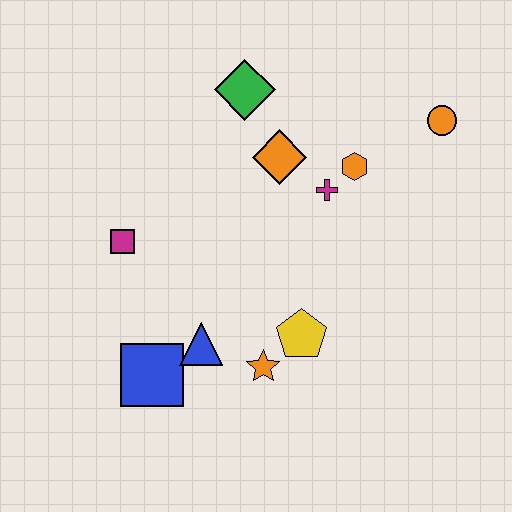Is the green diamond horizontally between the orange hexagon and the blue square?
Yes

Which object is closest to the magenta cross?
The orange hexagon is closest to the magenta cross.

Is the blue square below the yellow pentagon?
Yes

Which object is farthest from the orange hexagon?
The blue square is farthest from the orange hexagon.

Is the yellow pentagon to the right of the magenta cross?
No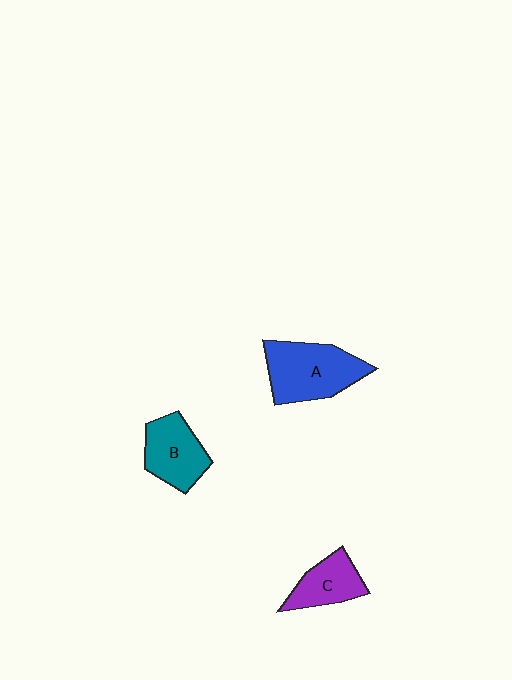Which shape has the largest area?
Shape A (blue).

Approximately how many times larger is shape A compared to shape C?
Approximately 1.7 times.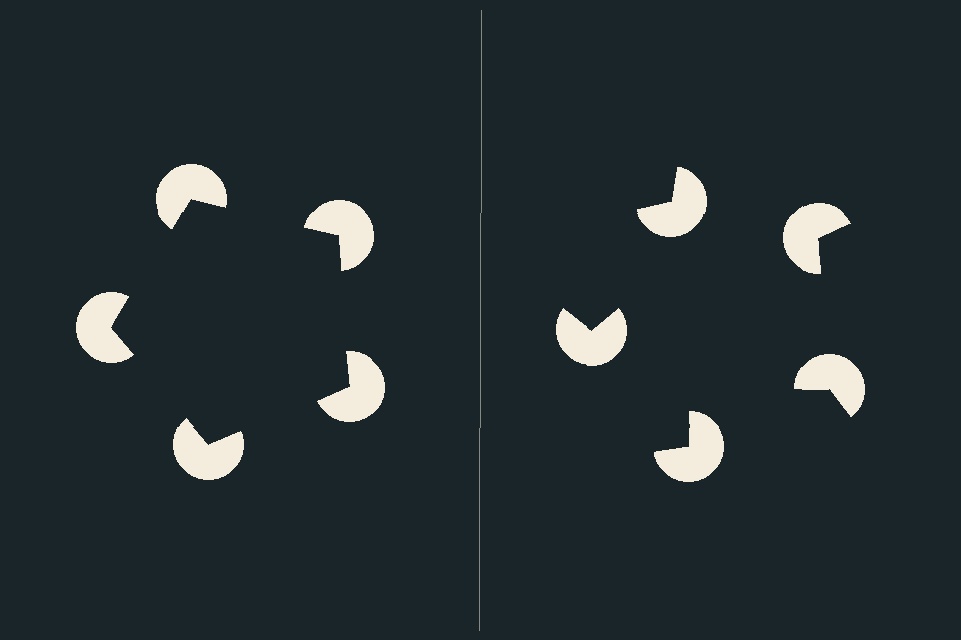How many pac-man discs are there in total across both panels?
10 — 5 on each side.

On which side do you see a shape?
An illusory pentagon appears on the left side. On the right side the wedge cuts are rotated, so no coherent shape forms.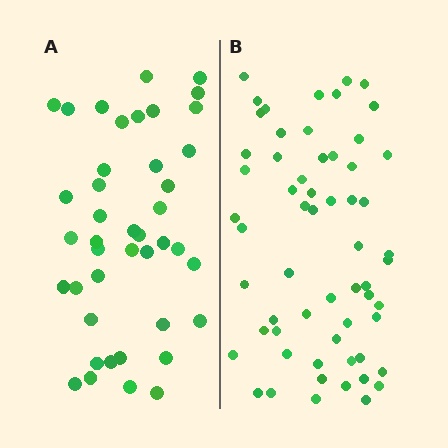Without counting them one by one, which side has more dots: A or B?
Region B (the right region) has more dots.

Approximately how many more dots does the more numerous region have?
Region B has approximately 20 more dots than region A.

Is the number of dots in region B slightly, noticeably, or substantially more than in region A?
Region B has noticeably more, but not dramatically so. The ratio is roughly 1.4 to 1.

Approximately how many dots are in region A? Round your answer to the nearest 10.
About 40 dots. (The exact count is 42, which rounds to 40.)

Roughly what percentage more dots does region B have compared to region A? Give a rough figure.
About 45% more.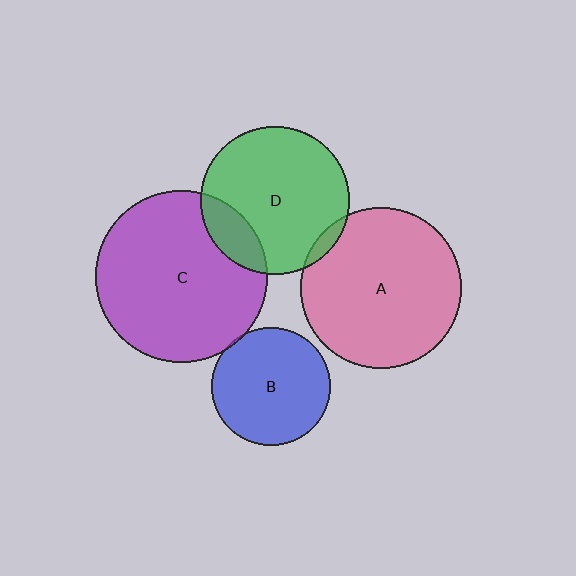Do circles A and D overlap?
Yes.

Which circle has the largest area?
Circle C (purple).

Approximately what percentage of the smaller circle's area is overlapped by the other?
Approximately 5%.